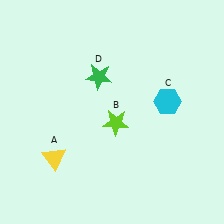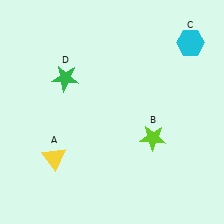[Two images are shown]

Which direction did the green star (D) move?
The green star (D) moved left.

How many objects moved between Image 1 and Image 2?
3 objects moved between the two images.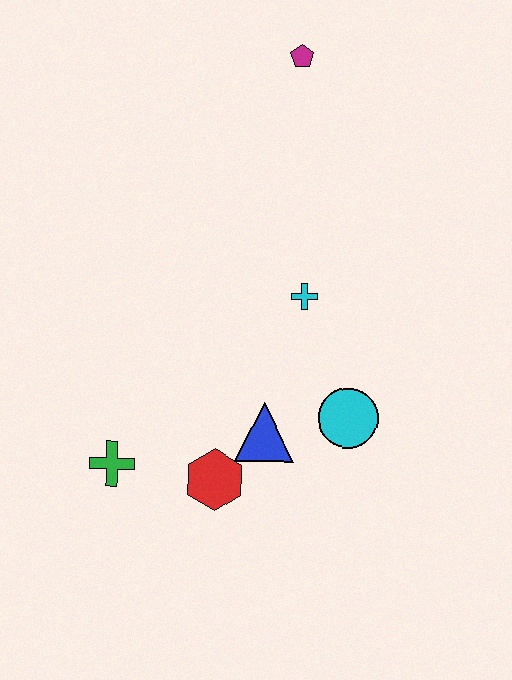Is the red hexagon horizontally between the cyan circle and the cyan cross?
No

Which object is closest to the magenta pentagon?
The cyan cross is closest to the magenta pentagon.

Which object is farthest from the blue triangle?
The magenta pentagon is farthest from the blue triangle.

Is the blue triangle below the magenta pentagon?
Yes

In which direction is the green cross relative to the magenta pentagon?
The green cross is below the magenta pentagon.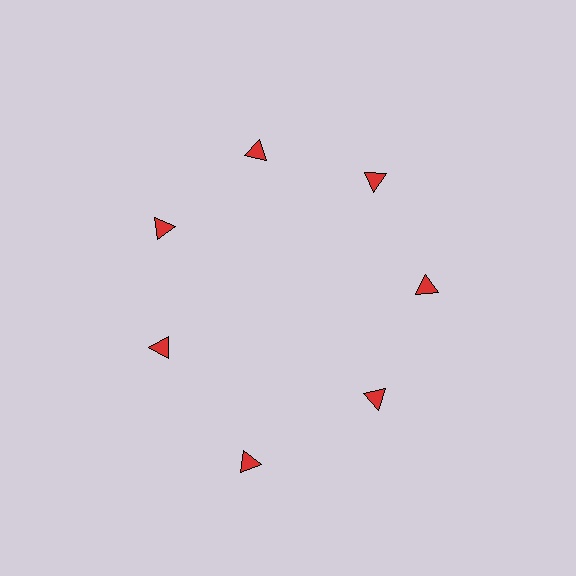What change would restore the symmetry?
The symmetry would be restored by moving it inward, back onto the ring so that all 7 triangles sit at equal angles and equal distance from the center.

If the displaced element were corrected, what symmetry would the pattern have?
It would have 7-fold rotational symmetry — the pattern would map onto itself every 51 degrees.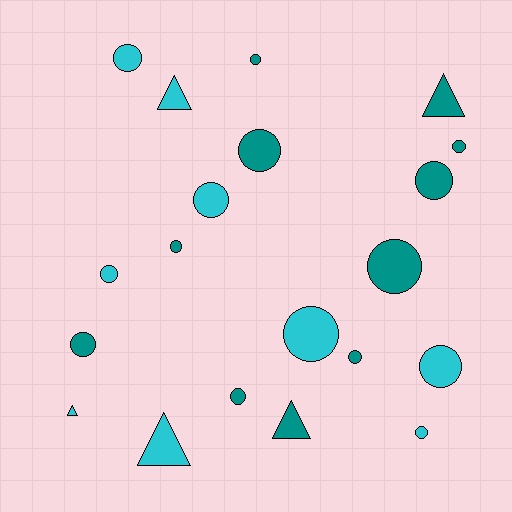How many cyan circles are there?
There are 6 cyan circles.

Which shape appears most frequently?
Circle, with 15 objects.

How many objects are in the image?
There are 20 objects.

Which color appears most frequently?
Teal, with 11 objects.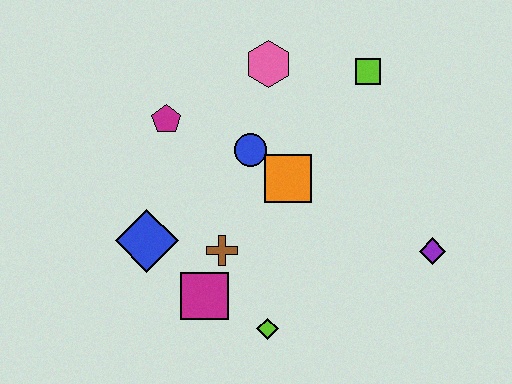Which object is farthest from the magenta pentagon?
The purple diamond is farthest from the magenta pentagon.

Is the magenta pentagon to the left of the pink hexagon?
Yes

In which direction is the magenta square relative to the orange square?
The magenta square is below the orange square.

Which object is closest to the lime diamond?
The magenta square is closest to the lime diamond.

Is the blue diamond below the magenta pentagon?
Yes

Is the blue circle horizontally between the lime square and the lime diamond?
No